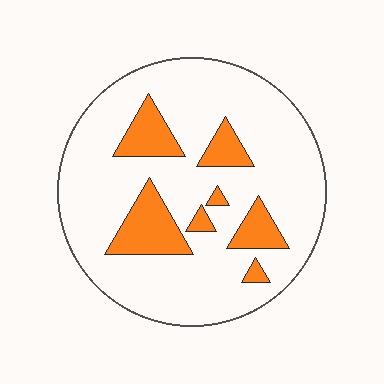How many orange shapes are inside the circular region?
7.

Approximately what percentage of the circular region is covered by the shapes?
Approximately 20%.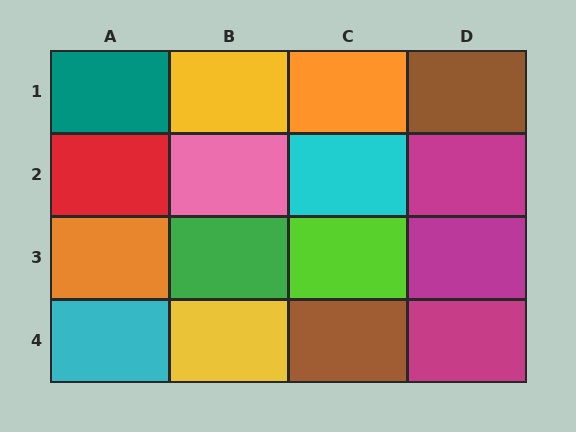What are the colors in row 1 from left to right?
Teal, yellow, orange, brown.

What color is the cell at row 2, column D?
Magenta.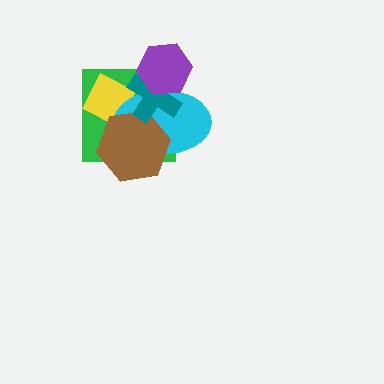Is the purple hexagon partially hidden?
No, no other shape covers it.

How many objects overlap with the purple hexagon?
3 objects overlap with the purple hexagon.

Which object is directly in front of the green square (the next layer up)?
The yellow diamond is directly in front of the green square.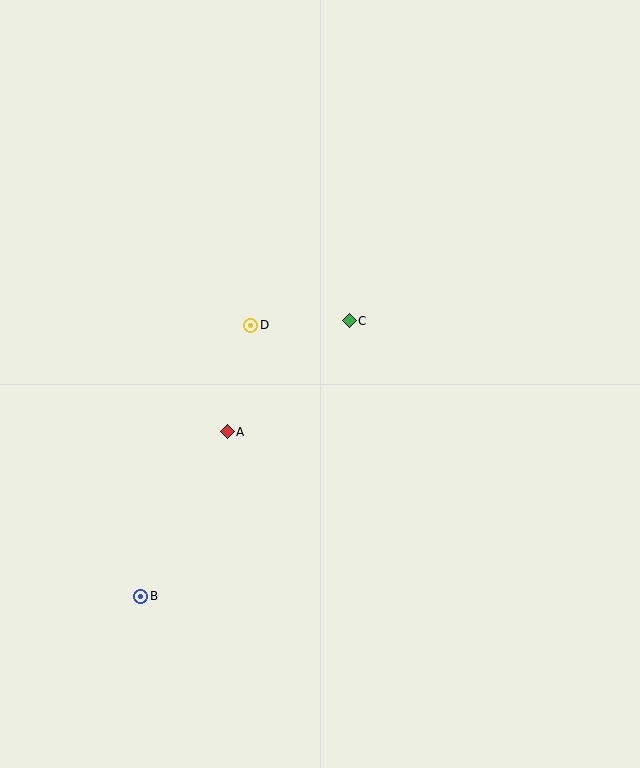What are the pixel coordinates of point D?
Point D is at (251, 325).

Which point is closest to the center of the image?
Point C at (349, 321) is closest to the center.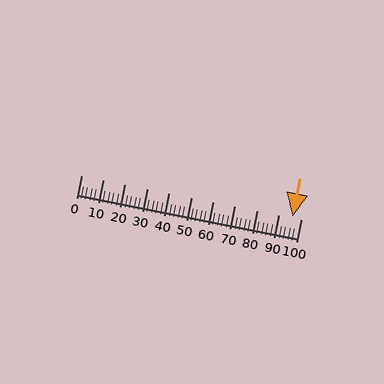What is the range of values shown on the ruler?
The ruler shows values from 0 to 100.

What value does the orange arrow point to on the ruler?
The orange arrow points to approximately 96.